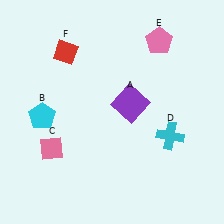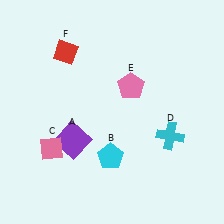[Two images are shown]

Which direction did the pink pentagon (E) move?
The pink pentagon (E) moved down.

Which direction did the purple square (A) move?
The purple square (A) moved left.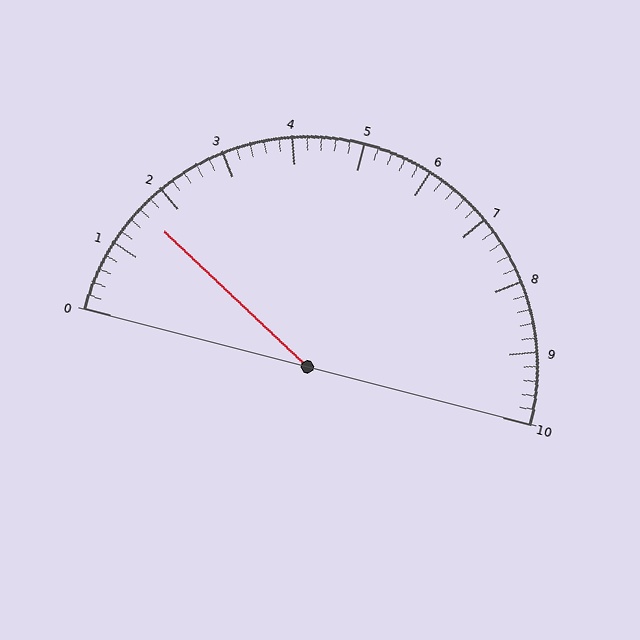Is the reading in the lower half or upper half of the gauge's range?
The reading is in the lower half of the range (0 to 10).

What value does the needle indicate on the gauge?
The needle indicates approximately 1.6.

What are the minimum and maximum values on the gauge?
The gauge ranges from 0 to 10.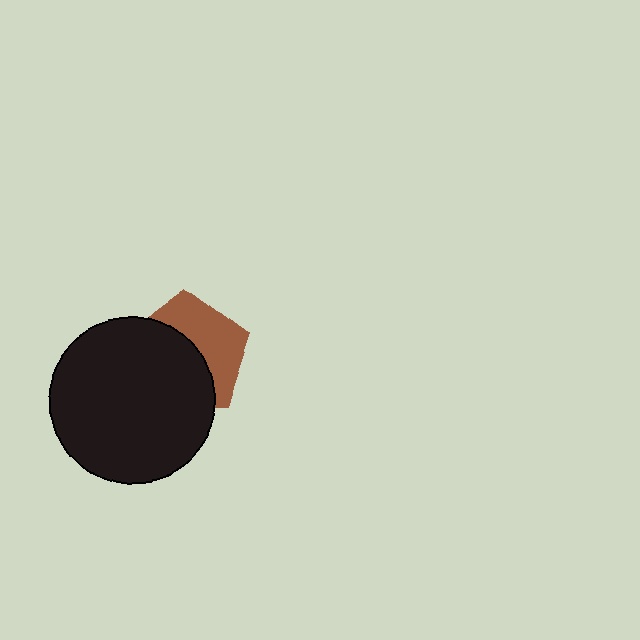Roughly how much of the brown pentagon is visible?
A small part of it is visible (roughly 44%).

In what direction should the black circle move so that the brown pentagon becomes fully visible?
The black circle should move toward the lower-left. That is the shortest direction to clear the overlap and leave the brown pentagon fully visible.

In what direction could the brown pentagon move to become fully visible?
The brown pentagon could move toward the upper-right. That would shift it out from behind the black circle entirely.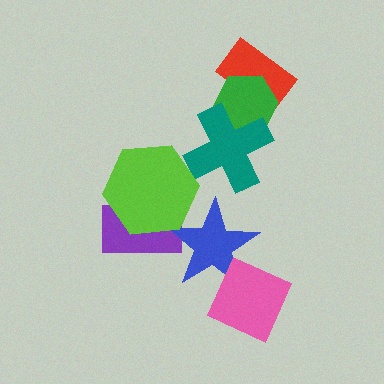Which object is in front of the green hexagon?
The teal cross is in front of the green hexagon.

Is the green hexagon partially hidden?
Yes, it is partially covered by another shape.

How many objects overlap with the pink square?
1 object overlaps with the pink square.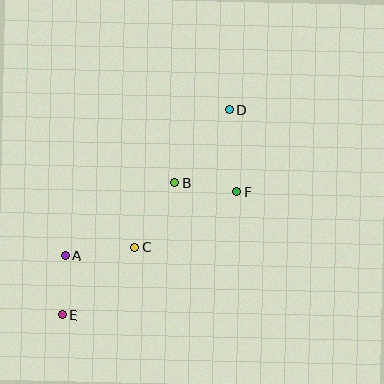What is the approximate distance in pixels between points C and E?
The distance between C and E is approximately 99 pixels.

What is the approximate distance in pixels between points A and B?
The distance between A and B is approximately 132 pixels.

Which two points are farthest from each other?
Points D and E are farthest from each other.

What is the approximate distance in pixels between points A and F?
The distance between A and F is approximately 183 pixels.